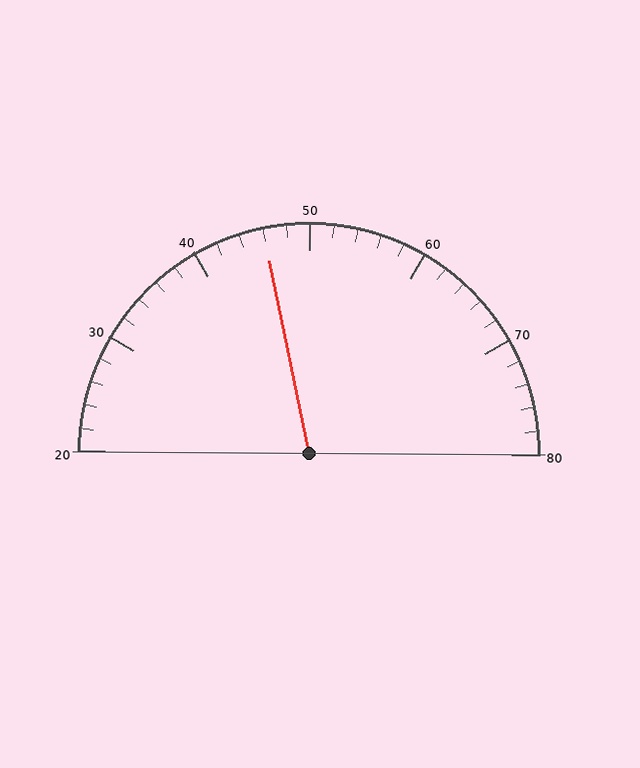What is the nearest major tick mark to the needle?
The nearest major tick mark is 50.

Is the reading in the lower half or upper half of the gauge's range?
The reading is in the lower half of the range (20 to 80).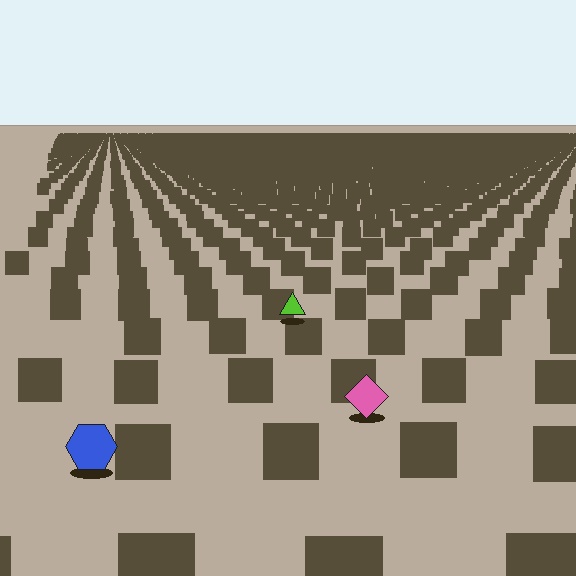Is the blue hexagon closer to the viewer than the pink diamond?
Yes. The blue hexagon is closer — you can tell from the texture gradient: the ground texture is coarser near it.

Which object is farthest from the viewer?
The lime triangle is farthest from the viewer. It appears smaller and the ground texture around it is denser.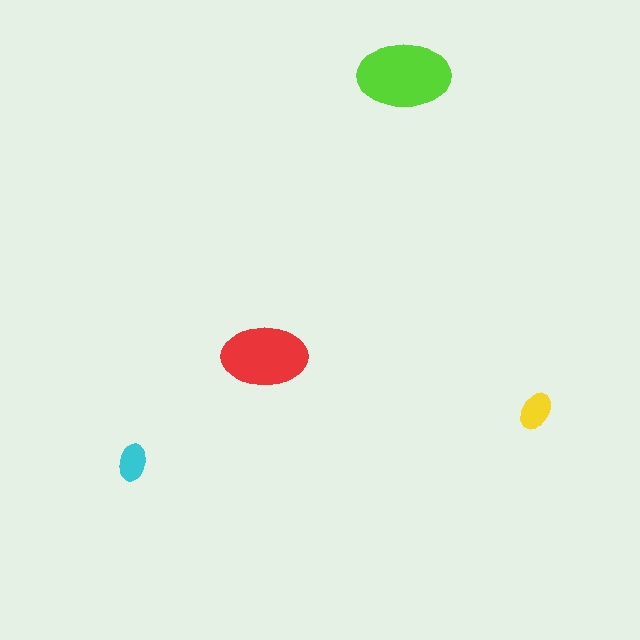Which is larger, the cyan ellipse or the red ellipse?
The red one.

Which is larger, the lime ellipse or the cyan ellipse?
The lime one.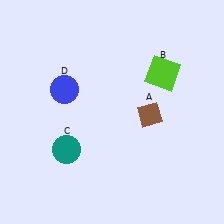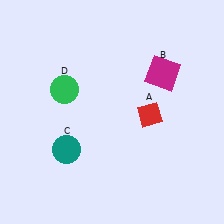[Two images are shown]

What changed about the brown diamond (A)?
In Image 1, A is brown. In Image 2, it changed to red.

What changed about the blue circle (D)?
In Image 1, D is blue. In Image 2, it changed to green.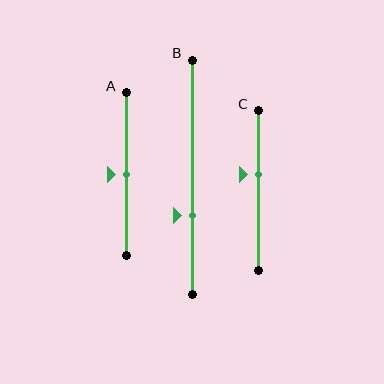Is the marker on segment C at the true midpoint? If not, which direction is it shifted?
No, the marker on segment C is shifted upward by about 10% of the segment length.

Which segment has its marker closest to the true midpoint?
Segment A has its marker closest to the true midpoint.